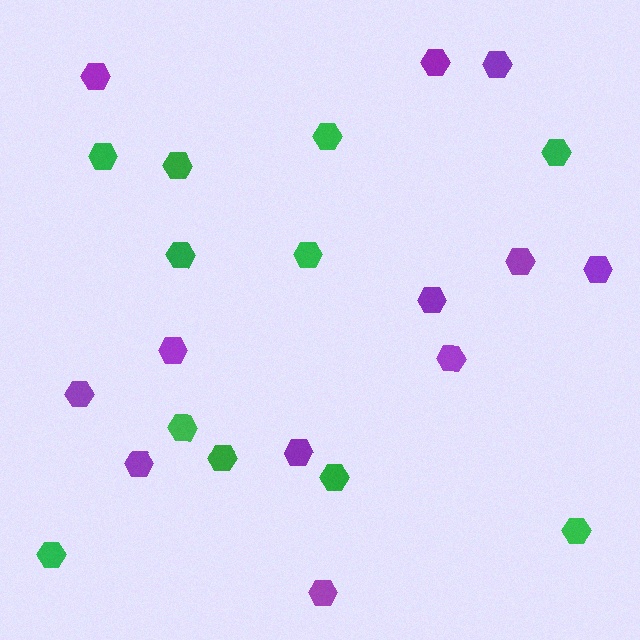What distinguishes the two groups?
There are 2 groups: one group of purple hexagons (12) and one group of green hexagons (11).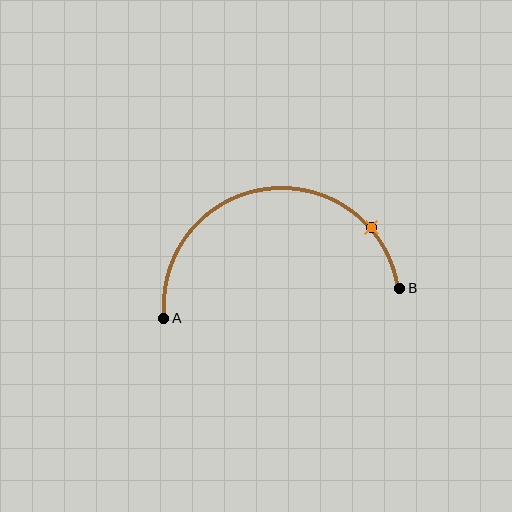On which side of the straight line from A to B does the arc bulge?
The arc bulges above the straight line connecting A and B.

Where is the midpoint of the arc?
The arc midpoint is the point on the curve farthest from the straight line joining A and B. It sits above that line.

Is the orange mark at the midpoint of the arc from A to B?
No. The orange mark lies on the arc but is closer to endpoint B. The arc midpoint would be at the point on the curve equidistant along the arc from both A and B.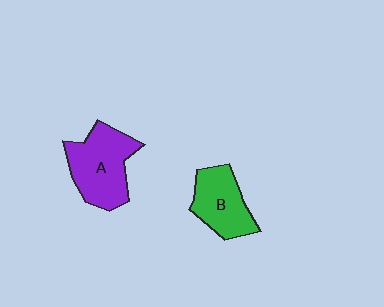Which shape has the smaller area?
Shape B (green).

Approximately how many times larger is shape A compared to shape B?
Approximately 1.3 times.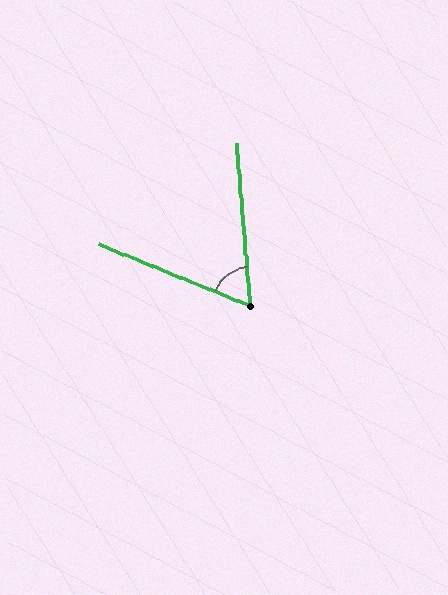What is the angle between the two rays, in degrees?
Approximately 63 degrees.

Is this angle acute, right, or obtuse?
It is acute.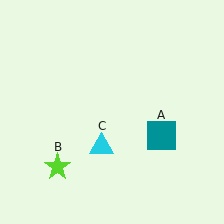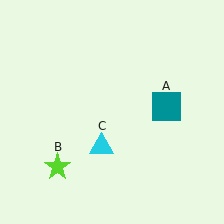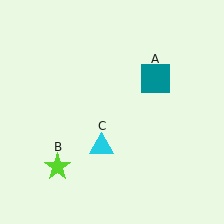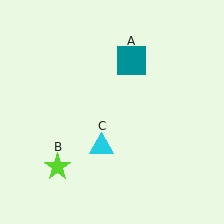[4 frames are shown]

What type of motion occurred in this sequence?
The teal square (object A) rotated counterclockwise around the center of the scene.